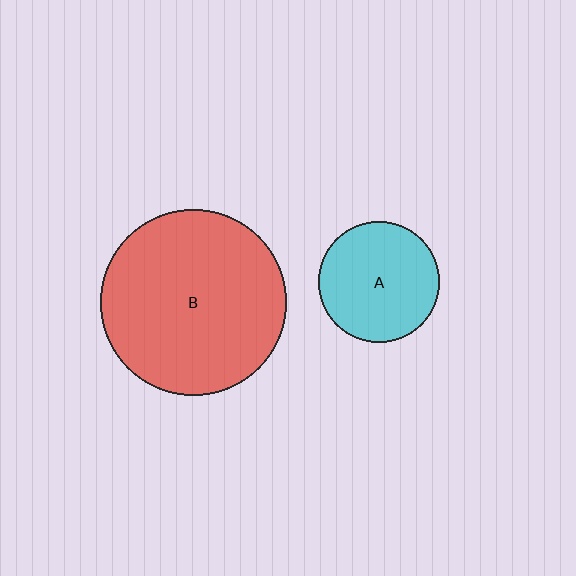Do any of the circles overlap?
No, none of the circles overlap.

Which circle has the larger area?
Circle B (red).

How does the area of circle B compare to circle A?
Approximately 2.4 times.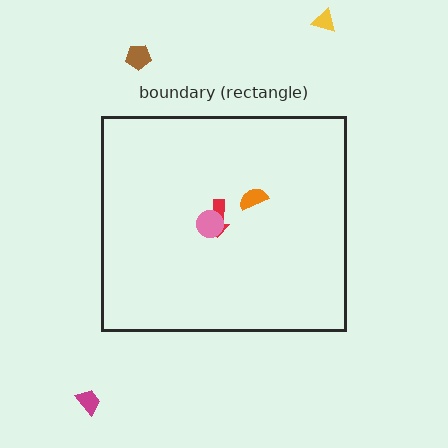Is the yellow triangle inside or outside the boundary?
Outside.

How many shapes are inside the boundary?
3 inside, 3 outside.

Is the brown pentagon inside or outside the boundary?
Outside.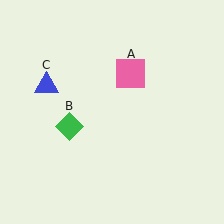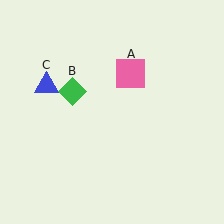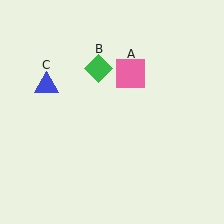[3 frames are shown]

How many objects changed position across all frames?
1 object changed position: green diamond (object B).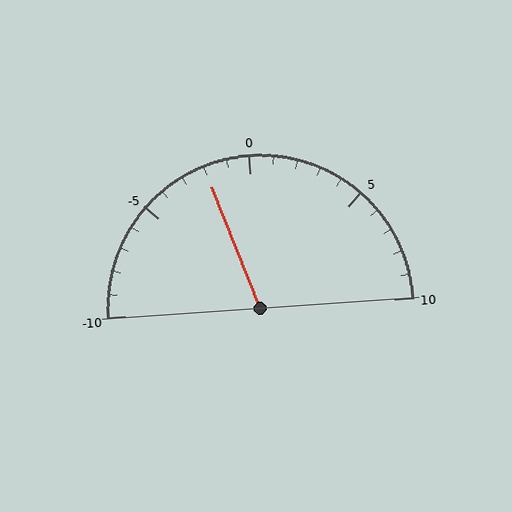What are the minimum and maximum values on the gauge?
The gauge ranges from -10 to 10.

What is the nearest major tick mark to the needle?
The nearest major tick mark is 0.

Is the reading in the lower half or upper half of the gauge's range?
The reading is in the lower half of the range (-10 to 10).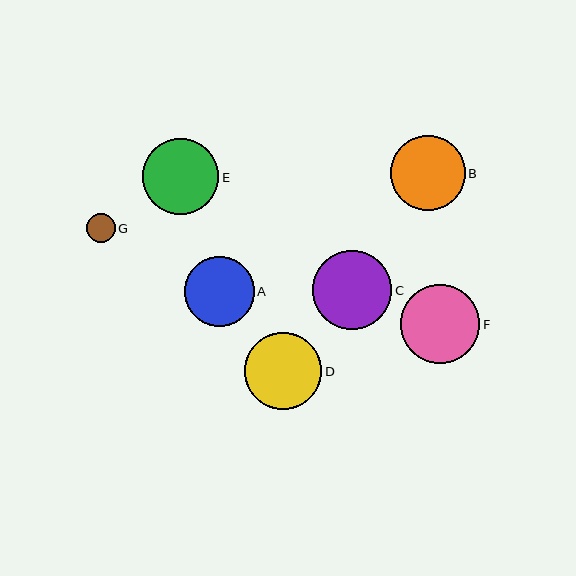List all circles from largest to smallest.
From largest to smallest: F, C, D, E, B, A, G.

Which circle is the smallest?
Circle G is the smallest with a size of approximately 29 pixels.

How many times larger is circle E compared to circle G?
Circle E is approximately 2.6 times the size of circle G.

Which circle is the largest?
Circle F is the largest with a size of approximately 79 pixels.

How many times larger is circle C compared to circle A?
Circle C is approximately 1.1 times the size of circle A.